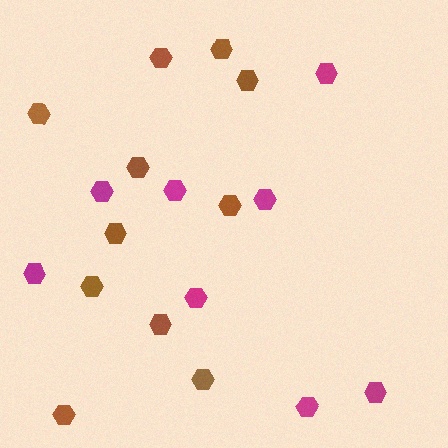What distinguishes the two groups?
There are 2 groups: one group of brown hexagons (11) and one group of magenta hexagons (8).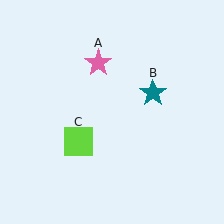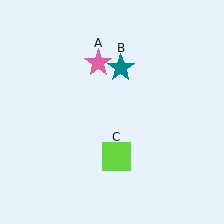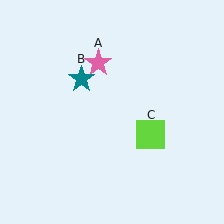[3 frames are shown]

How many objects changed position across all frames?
2 objects changed position: teal star (object B), lime square (object C).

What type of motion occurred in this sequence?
The teal star (object B), lime square (object C) rotated counterclockwise around the center of the scene.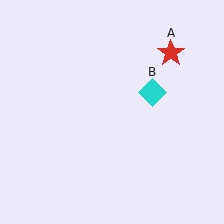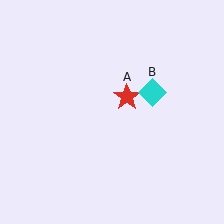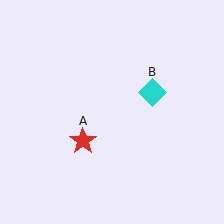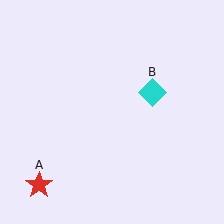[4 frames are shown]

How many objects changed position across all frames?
1 object changed position: red star (object A).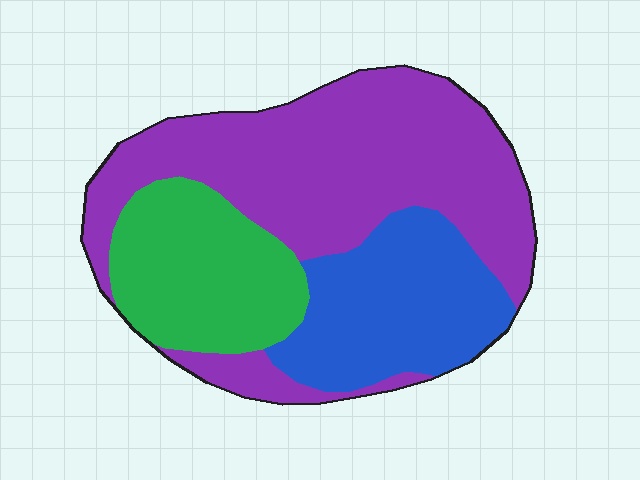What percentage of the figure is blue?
Blue takes up about one quarter (1/4) of the figure.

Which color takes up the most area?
Purple, at roughly 50%.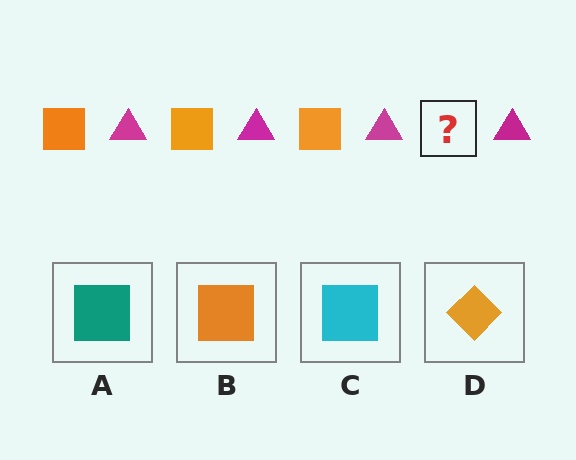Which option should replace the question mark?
Option B.